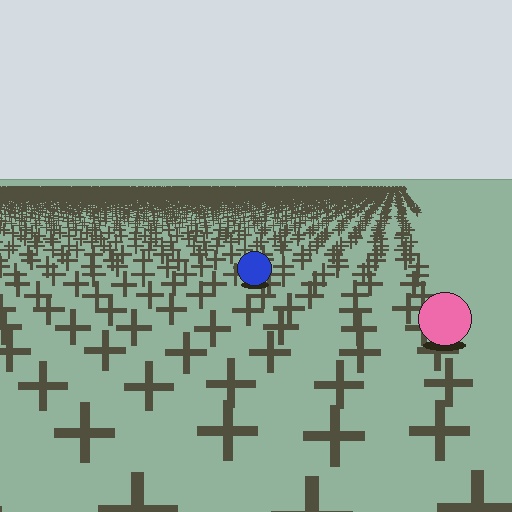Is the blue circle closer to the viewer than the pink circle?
No. The pink circle is closer — you can tell from the texture gradient: the ground texture is coarser near it.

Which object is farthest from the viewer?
The blue circle is farthest from the viewer. It appears smaller and the ground texture around it is denser.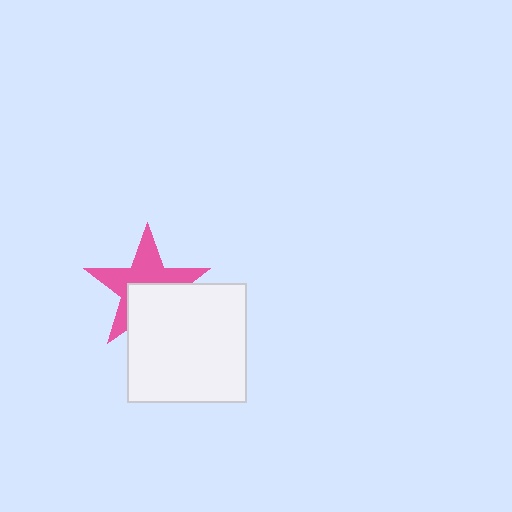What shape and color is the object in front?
The object in front is a white square.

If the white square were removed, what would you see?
You would see the complete pink star.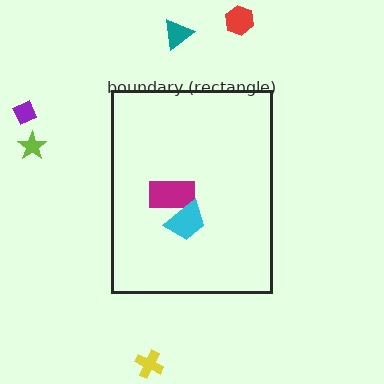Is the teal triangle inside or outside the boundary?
Outside.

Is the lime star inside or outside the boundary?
Outside.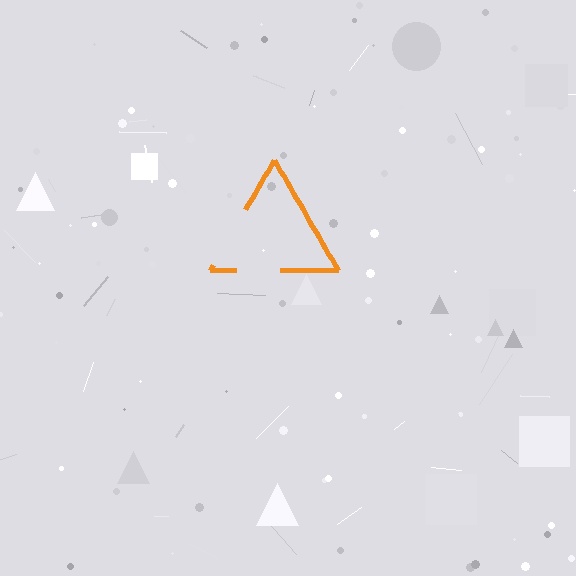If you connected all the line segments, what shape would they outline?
They would outline a triangle.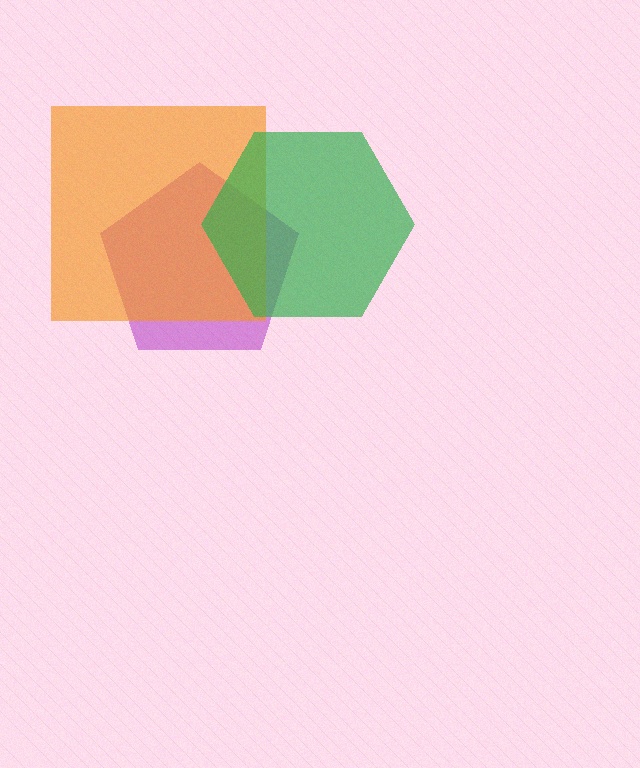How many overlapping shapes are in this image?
There are 3 overlapping shapes in the image.